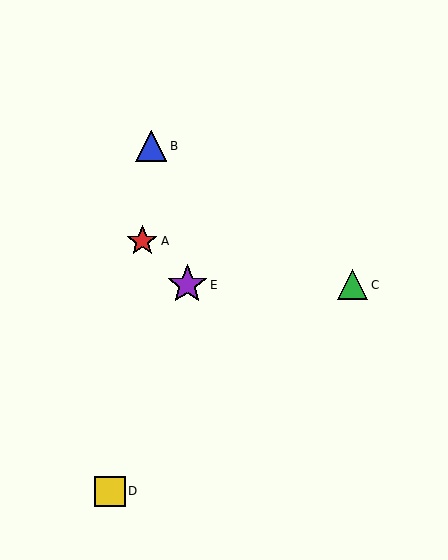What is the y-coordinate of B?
Object B is at y≈146.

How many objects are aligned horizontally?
2 objects (C, E) are aligned horizontally.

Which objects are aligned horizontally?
Objects C, E are aligned horizontally.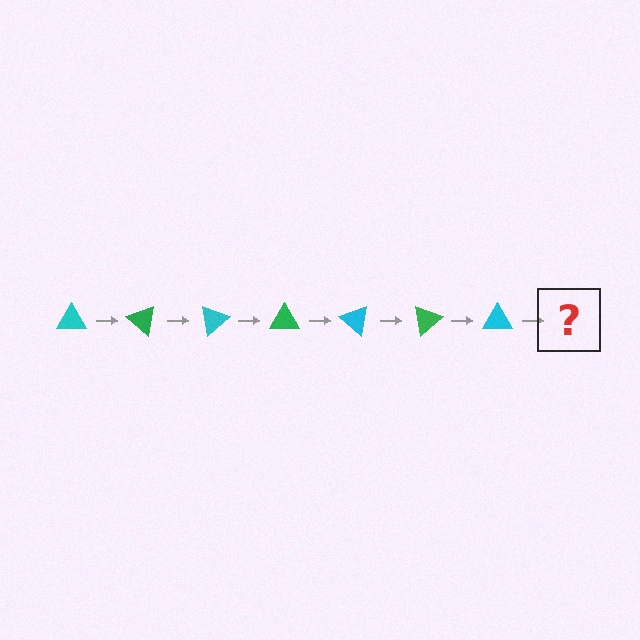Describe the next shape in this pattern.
It should be a green triangle, rotated 280 degrees from the start.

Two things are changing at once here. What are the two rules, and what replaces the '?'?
The two rules are that it rotates 40 degrees each step and the color cycles through cyan and green. The '?' should be a green triangle, rotated 280 degrees from the start.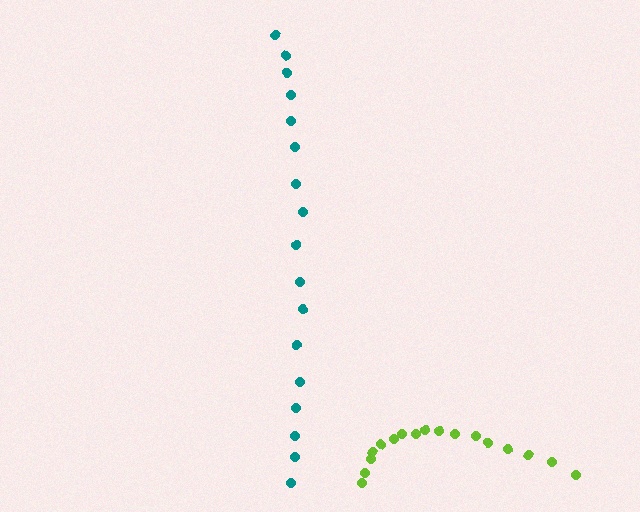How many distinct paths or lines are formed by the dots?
There are 2 distinct paths.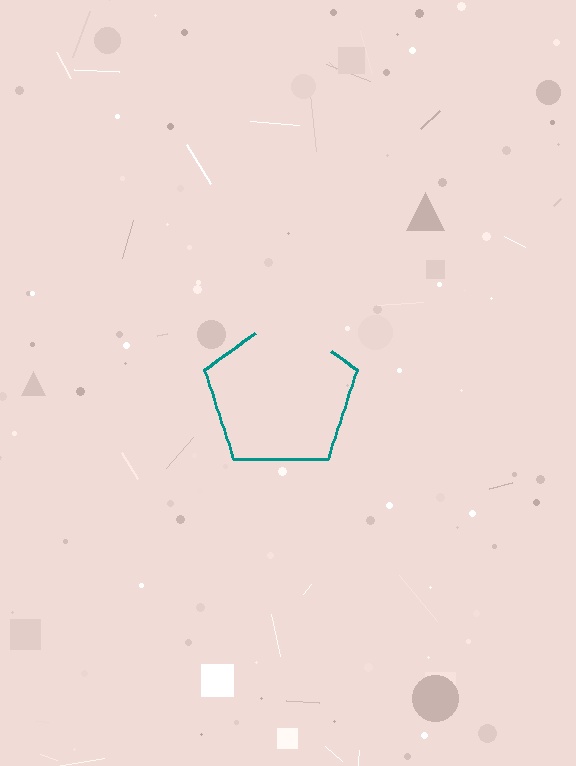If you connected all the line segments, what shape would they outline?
They would outline a pentagon.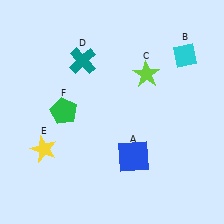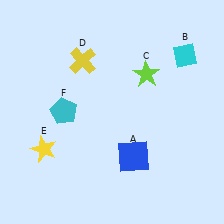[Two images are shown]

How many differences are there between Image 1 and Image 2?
There are 2 differences between the two images.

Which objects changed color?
D changed from teal to yellow. F changed from green to cyan.